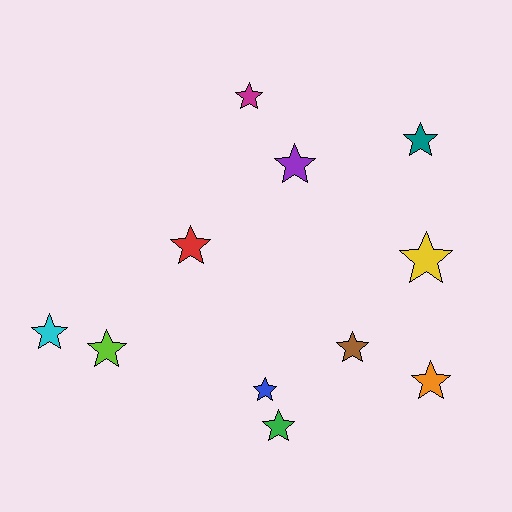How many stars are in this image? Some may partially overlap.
There are 11 stars.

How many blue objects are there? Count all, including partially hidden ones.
There is 1 blue object.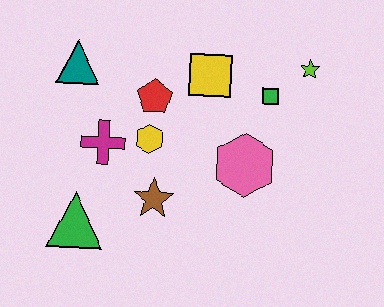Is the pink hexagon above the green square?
No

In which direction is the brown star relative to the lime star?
The brown star is to the left of the lime star.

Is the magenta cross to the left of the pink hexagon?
Yes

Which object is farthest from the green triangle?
The lime star is farthest from the green triangle.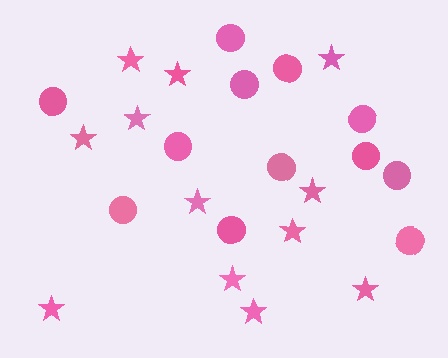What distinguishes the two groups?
There are 2 groups: one group of circles (12) and one group of stars (12).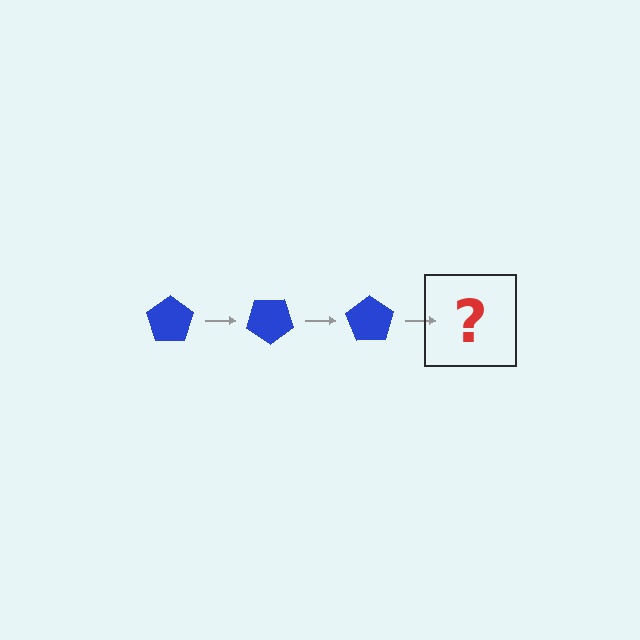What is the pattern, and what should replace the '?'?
The pattern is that the pentagon rotates 35 degrees each step. The '?' should be a blue pentagon rotated 105 degrees.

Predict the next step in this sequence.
The next step is a blue pentagon rotated 105 degrees.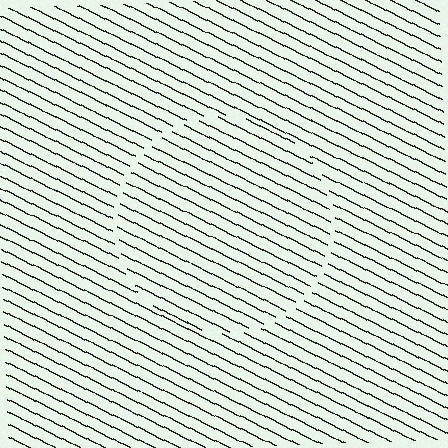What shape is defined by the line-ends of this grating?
An illusory circle. The interior of the shape contains the same grating, shifted by half a period — the contour is defined by the phase discontinuity where line-ends from the inner and outer gratings abut.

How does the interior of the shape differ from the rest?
The interior of the shape contains the same grating, shifted by half a period — the contour is defined by the phase discontinuity where line-ends from the inner and outer gratings abut.